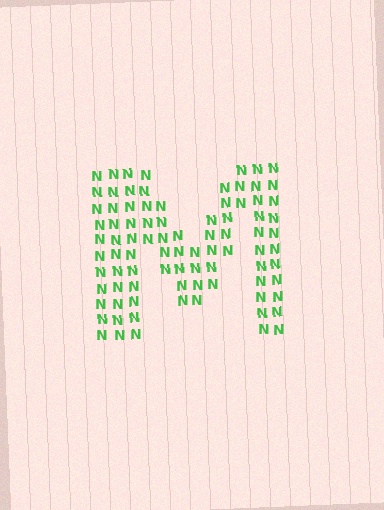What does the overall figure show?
The overall figure shows the letter M.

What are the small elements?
The small elements are letter N's.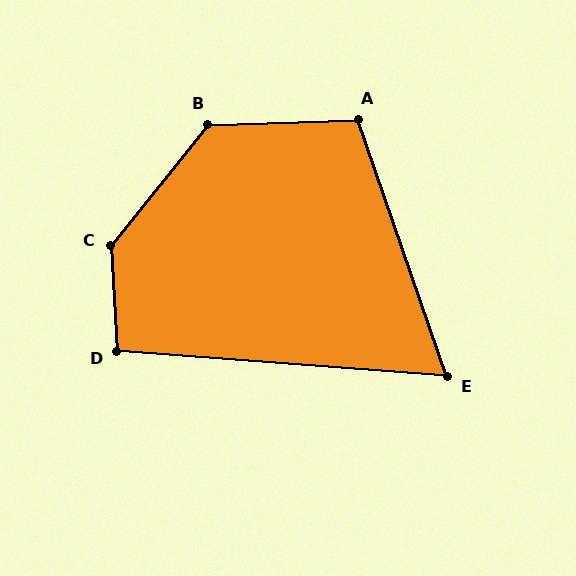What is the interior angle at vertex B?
Approximately 130 degrees (obtuse).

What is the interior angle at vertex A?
Approximately 107 degrees (obtuse).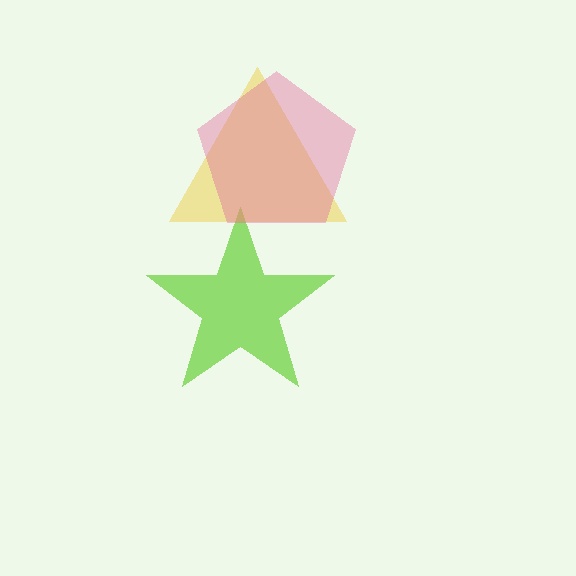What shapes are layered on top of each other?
The layered shapes are: a lime star, a yellow triangle, a pink pentagon.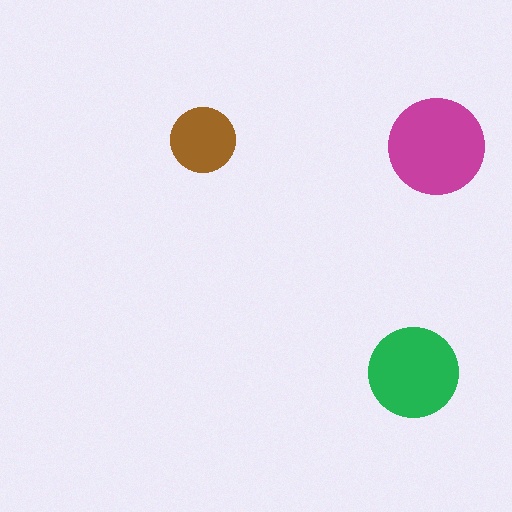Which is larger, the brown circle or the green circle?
The green one.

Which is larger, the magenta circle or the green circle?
The magenta one.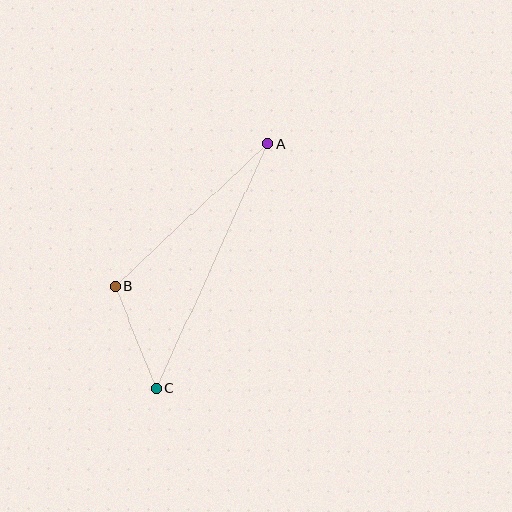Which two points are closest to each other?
Points B and C are closest to each other.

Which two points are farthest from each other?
Points A and C are farthest from each other.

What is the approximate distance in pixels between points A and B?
The distance between A and B is approximately 208 pixels.